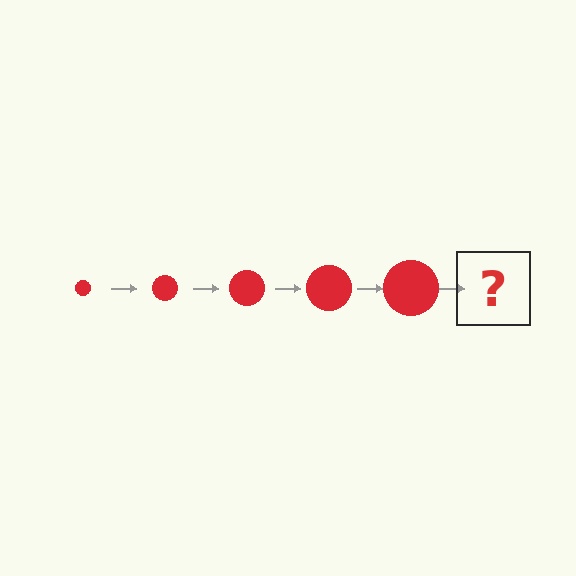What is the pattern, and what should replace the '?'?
The pattern is that the circle gets progressively larger each step. The '?' should be a red circle, larger than the previous one.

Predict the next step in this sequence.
The next step is a red circle, larger than the previous one.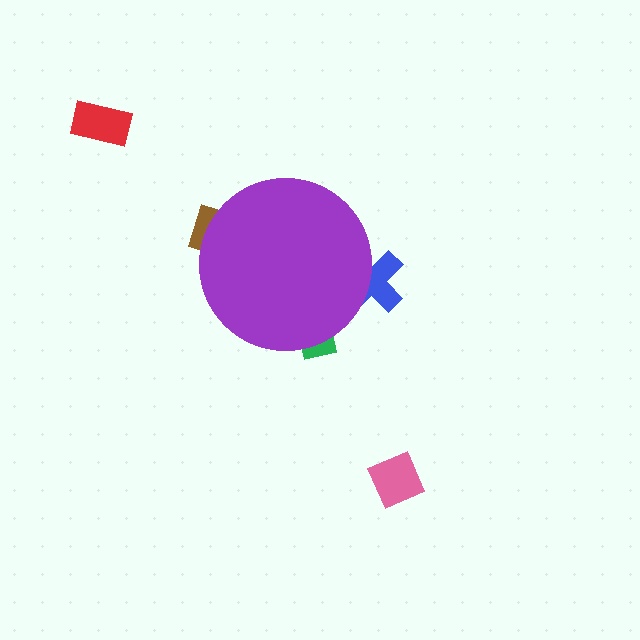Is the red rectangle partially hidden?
No, the red rectangle is fully visible.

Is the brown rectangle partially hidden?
Yes, the brown rectangle is partially hidden behind the purple circle.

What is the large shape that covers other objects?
A purple circle.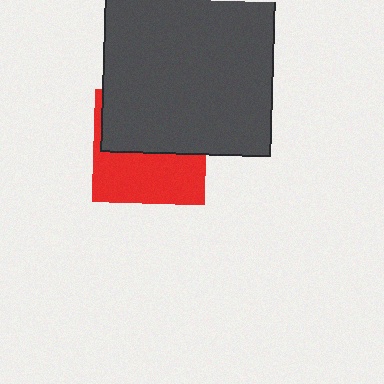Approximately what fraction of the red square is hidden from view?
Roughly 52% of the red square is hidden behind the dark gray square.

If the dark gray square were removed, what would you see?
You would see the complete red square.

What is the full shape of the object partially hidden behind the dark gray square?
The partially hidden object is a red square.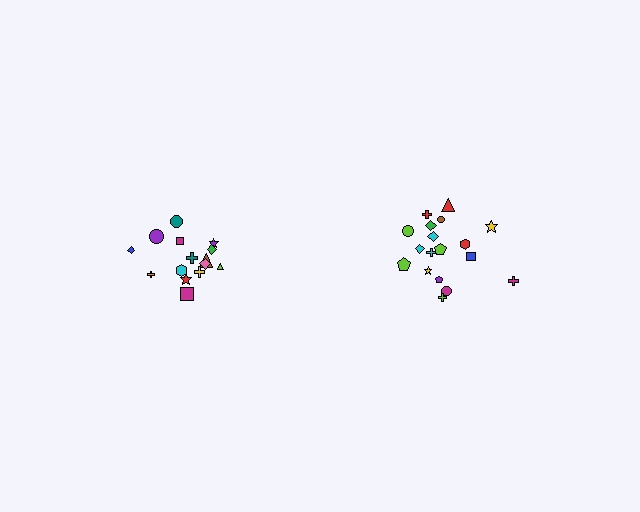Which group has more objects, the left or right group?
The right group.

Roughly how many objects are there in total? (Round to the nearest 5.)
Roughly 35 objects in total.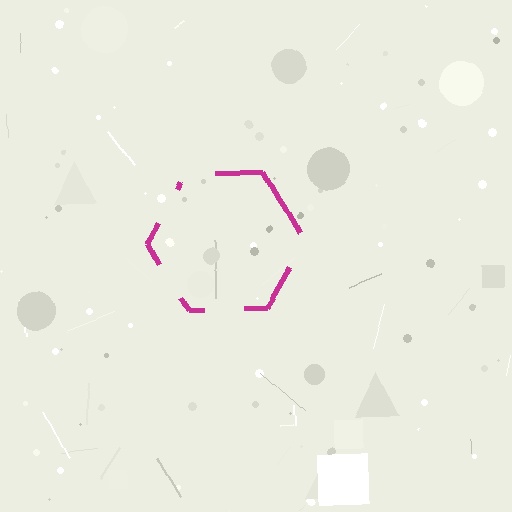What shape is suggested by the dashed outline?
The dashed outline suggests a hexagon.